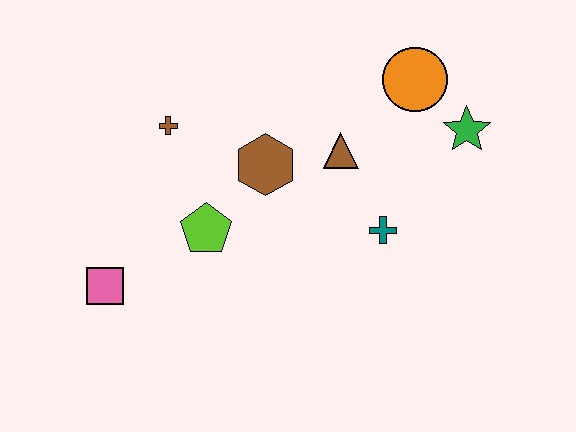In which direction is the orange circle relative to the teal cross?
The orange circle is above the teal cross.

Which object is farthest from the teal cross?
The pink square is farthest from the teal cross.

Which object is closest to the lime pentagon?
The brown hexagon is closest to the lime pentagon.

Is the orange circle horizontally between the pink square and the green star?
Yes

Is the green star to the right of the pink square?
Yes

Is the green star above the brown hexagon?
Yes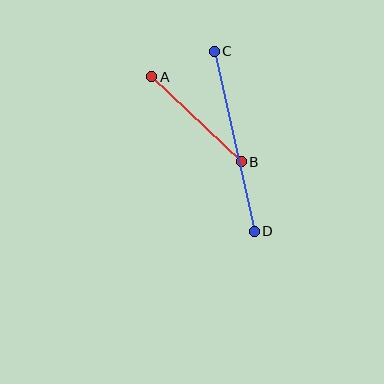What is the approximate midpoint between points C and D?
The midpoint is at approximately (234, 141) pixels.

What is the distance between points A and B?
The distance is approximately 124 pixels.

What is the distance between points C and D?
The distance is approximately 185 pixels.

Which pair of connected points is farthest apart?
Points C and D are farthest apart.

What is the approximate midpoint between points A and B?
The midpoint is at approximately (196, 119) pixels.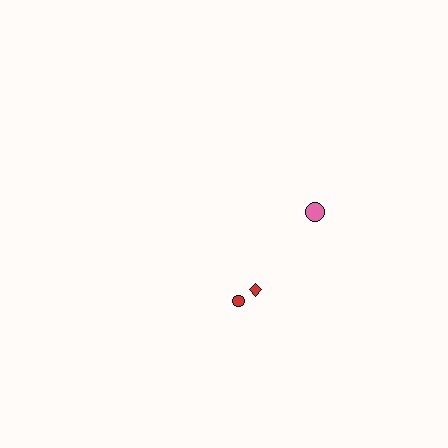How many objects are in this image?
There are 3 objects.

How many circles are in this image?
There are 2 circles.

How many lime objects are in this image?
There are no lime objects.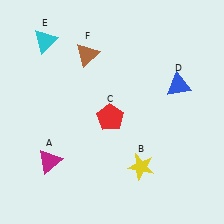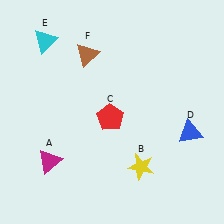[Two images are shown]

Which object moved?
The blue triangle (D) moved down.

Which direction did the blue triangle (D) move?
The blue triangle (D) moved down.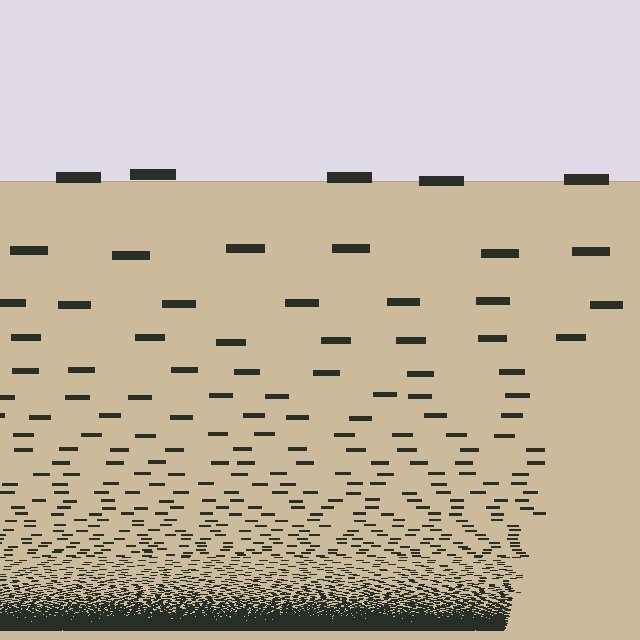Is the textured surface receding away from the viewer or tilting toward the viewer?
The surface appears to tilt toward the viewer. Texture elements get larger and sparser toward the top.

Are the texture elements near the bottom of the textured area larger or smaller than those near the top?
Smaller. The gradient is inverted — elements near the bottom are smaller and denser.